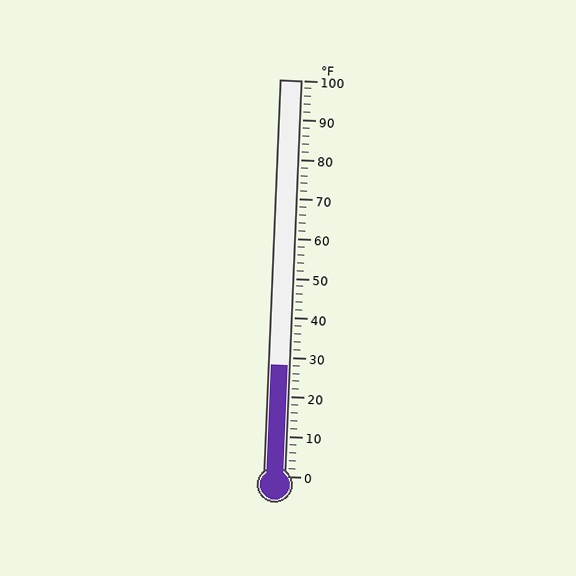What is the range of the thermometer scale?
The thermometer scale ranges from 0°F to 100°F.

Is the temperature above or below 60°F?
The temperature is below 60°F.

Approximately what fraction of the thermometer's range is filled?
The thermometer is filled to approximately 30% of its range.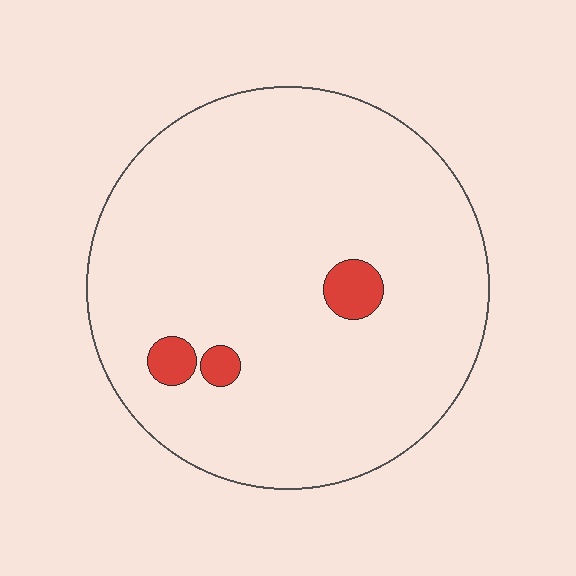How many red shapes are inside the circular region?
3.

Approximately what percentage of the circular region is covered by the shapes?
Approximately 5%.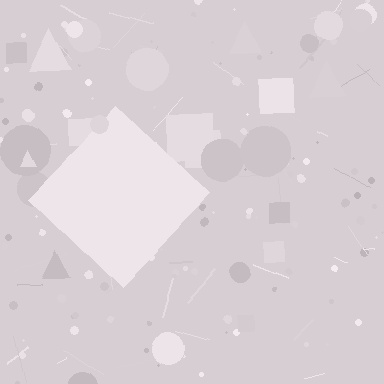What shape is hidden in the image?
A diamond is hidden in the image.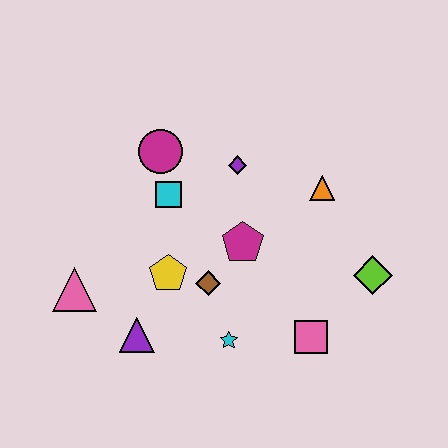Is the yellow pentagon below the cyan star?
No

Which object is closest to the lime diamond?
The pink square is closest to the lime diamond.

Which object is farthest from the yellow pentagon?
The lime diamond is farthest from the yellow pentagon.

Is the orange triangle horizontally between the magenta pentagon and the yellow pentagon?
No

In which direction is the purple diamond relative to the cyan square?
The purple diamond is to the right of the cyan square.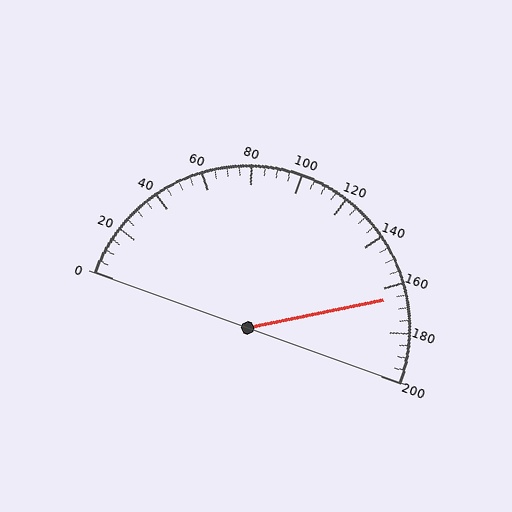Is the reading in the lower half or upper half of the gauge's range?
The reading is in the upper half of the range (0 to 200).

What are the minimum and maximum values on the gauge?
The gauge ranges from 0 to 200.